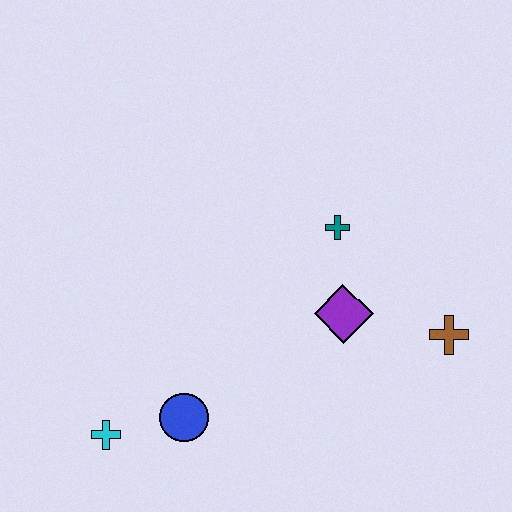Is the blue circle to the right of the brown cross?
No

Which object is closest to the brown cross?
The purple diamond is closest to the brown cross.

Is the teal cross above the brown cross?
Yes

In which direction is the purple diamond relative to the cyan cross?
The purple diamond is to the right of the cyan cross.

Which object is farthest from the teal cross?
The cyan cross is farthest from the teal cross.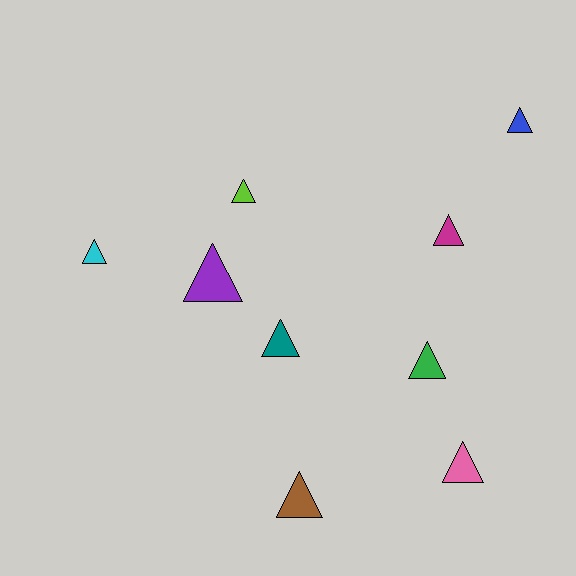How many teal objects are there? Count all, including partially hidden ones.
There is 1 teal object.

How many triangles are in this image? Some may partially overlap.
There are 9 triangles.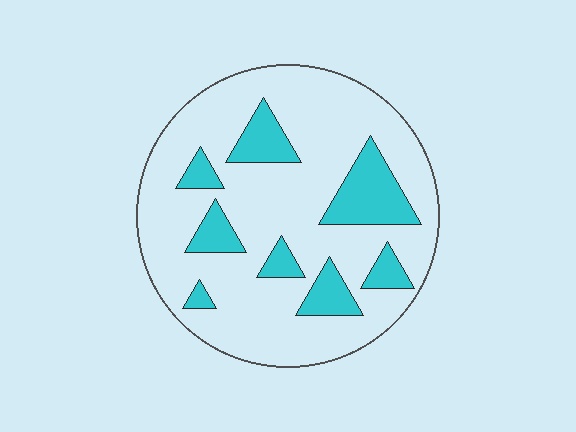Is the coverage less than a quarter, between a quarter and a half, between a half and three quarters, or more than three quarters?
Less than a quarter.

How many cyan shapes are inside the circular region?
8.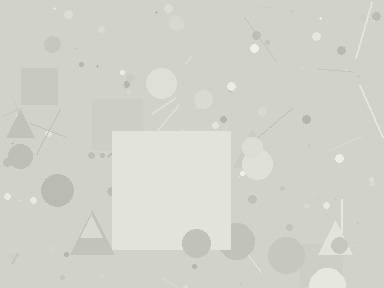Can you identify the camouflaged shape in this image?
The camouflaged shape is a square.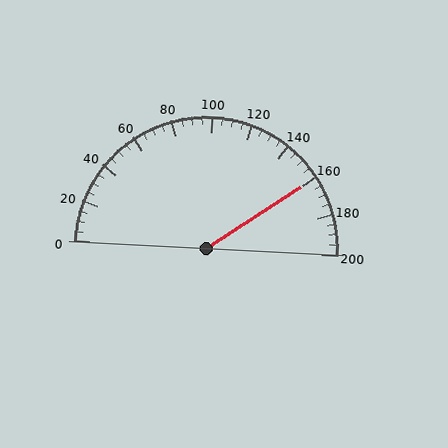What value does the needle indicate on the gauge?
The needle indicates approximately 160.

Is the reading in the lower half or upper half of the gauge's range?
The reading is in the upper half of the range (0 to 200).